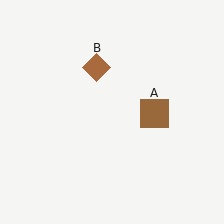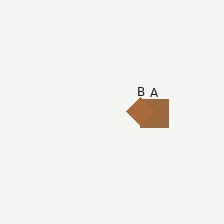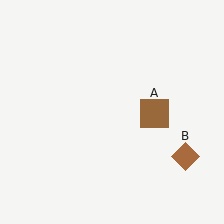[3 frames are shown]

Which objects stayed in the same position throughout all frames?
Brown square (object A) remained stationary.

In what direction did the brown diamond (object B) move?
The brown diamond (object B) moved down and to the right.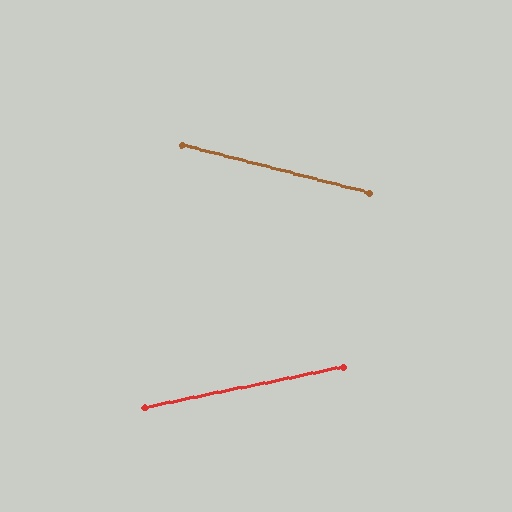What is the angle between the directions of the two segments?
Approximately 26 degrees.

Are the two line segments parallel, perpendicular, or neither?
Neither parallel nor perpendicular — they differ by about 26°.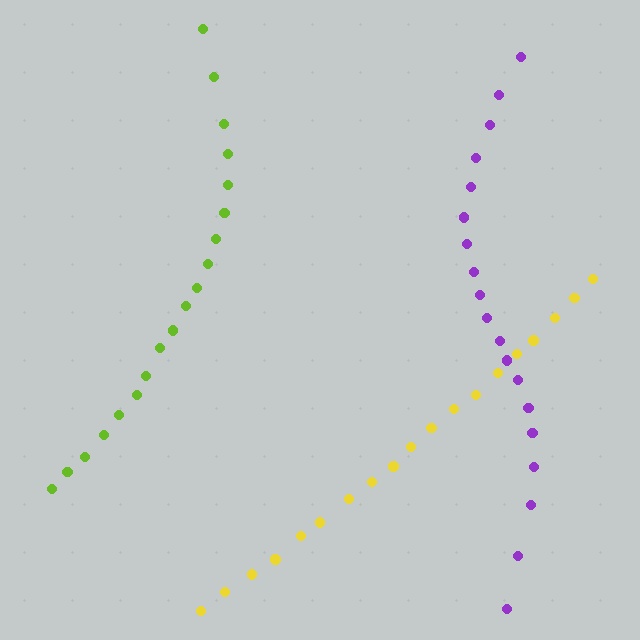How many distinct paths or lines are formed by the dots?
There are 3 distinct paths.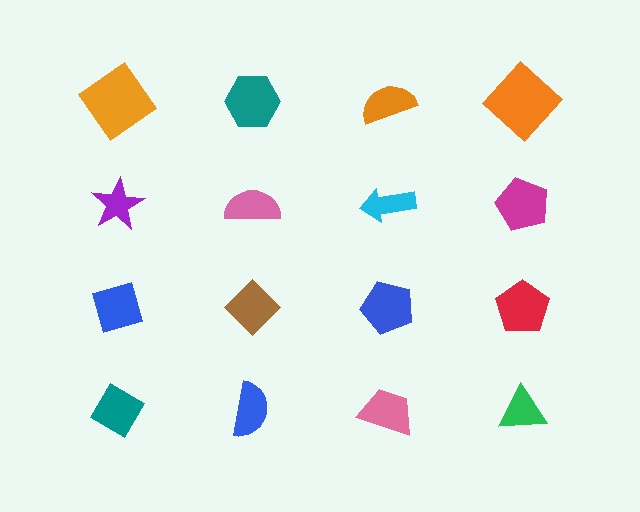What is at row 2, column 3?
A cyan arrow.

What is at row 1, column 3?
An orange semicircle.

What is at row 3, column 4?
A red pentagon.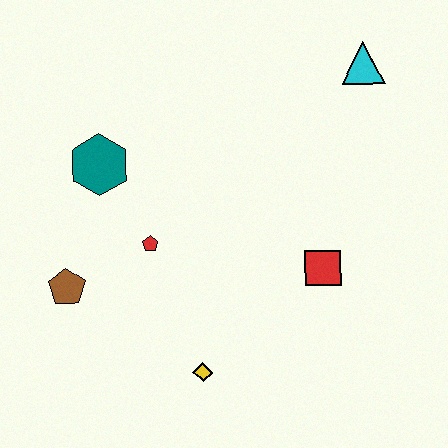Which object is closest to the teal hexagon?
The red pentagon is closest to the teal hexagon.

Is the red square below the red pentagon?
Yes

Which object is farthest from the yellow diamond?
The cyan triangle is farthest from the yellow diamond.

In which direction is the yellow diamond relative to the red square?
The yellow diamond is to the left of the red square.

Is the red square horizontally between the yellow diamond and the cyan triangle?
Yes